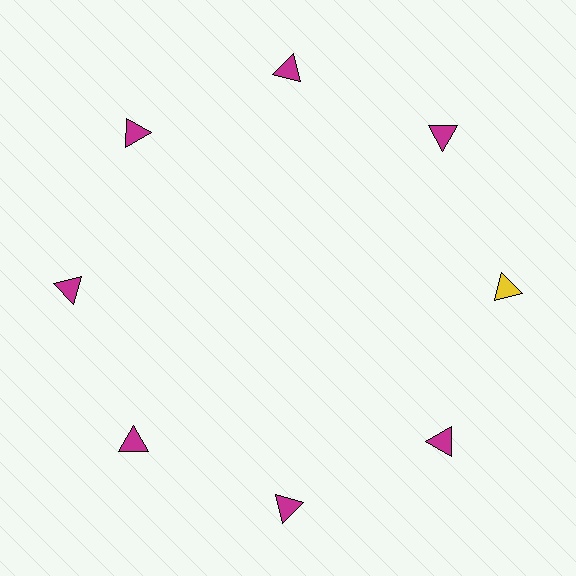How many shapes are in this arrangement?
There are 8 shapes arranged in a ring pattern.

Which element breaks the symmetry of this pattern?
The yellow triangle at roughly the 3 o'clock position breaks the symmetry. All other shapes are magenta triangles.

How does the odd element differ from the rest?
It has a different color: yellow instead of magenta.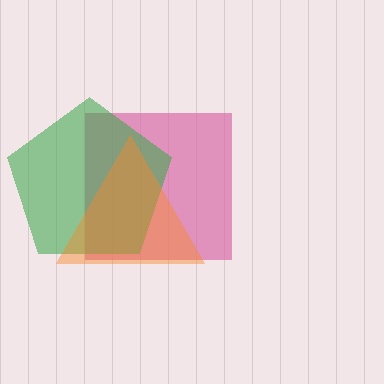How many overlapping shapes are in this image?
There are 3 overlapping shapes in the image.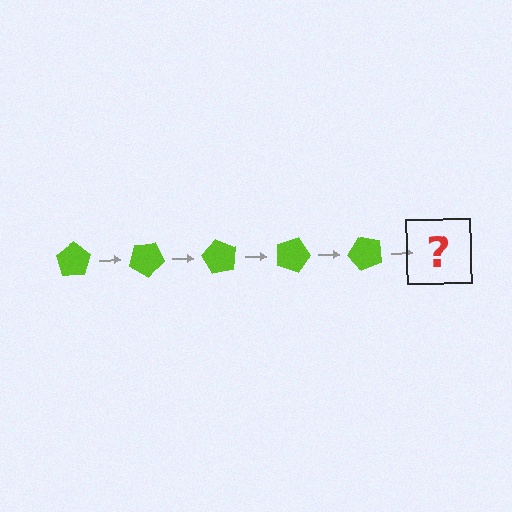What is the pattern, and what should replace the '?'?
The pattern is that the pentagon rotates 30 degrees each step. The '?' should be a lime pentagon rotated 150 degrees.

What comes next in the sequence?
The next element should be a lime pentagon rotated 150 degrees.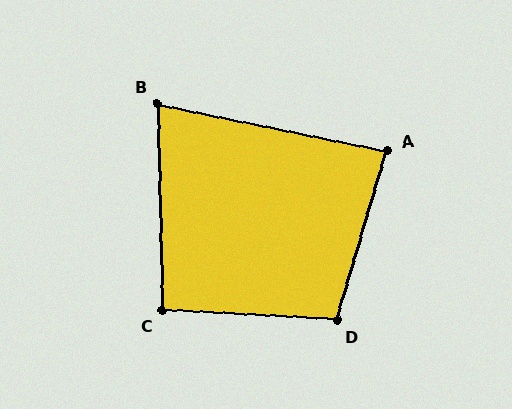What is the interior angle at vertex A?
Approximately 85 degrees (approximately right).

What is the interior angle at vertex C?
Approximately 95 degrees (approximately right).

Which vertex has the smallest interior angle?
B, at approximately 77 degrees.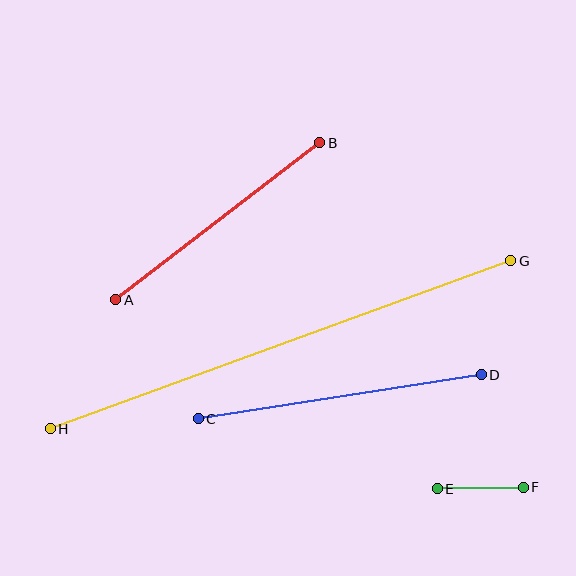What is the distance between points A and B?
The distance is approximately 257 pixels.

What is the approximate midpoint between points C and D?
The midpoint is at approximately (340, 397) pixels.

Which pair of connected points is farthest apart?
Points G and H are farthest apart.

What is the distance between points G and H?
The distance is approximately 490 pixels.